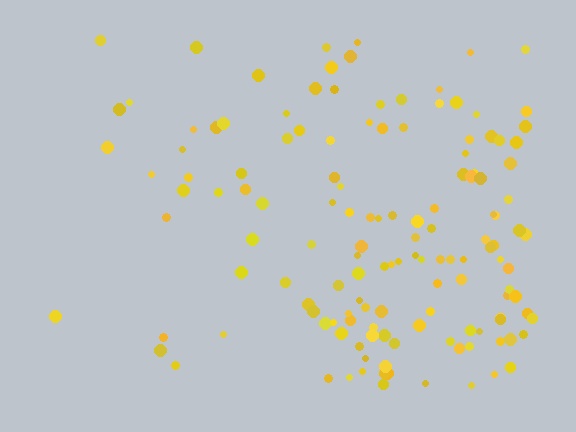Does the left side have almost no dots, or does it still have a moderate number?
Still a moderate number, just noticeably fewer than the right.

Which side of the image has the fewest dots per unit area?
The left.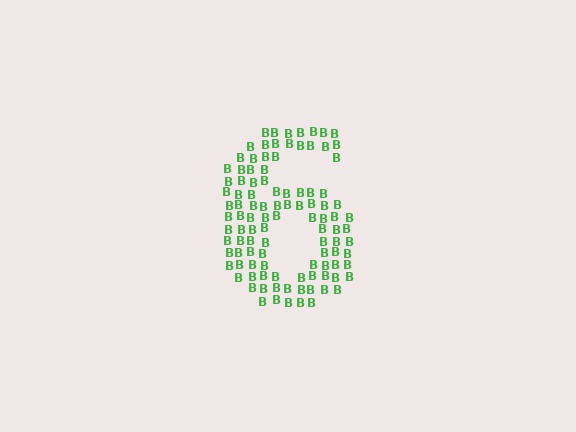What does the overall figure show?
The overall figure shows the digit 6.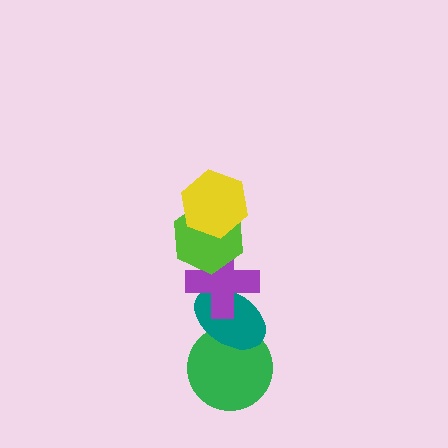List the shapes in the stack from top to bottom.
From top to bottom: the yellow hexagon, the lime hexagon, the purple cross, the teal ellipse, the green circle.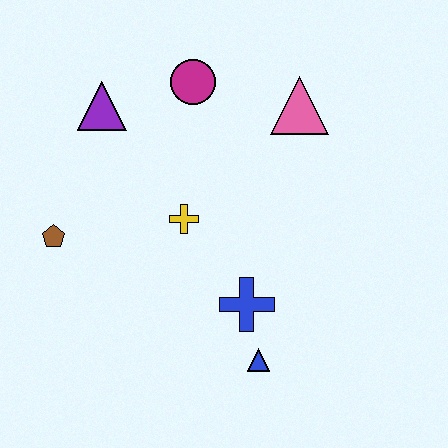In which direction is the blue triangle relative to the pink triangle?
The blue triangle is below the pink triangle.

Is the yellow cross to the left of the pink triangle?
Yes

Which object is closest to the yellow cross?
The blue cross is closest to the yellow cross.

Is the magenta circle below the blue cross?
No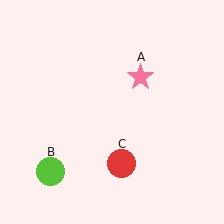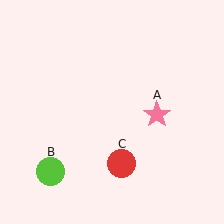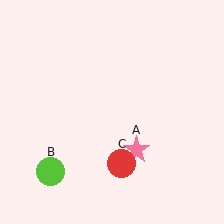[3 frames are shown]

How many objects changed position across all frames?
1 object changed position: pink star (object A).